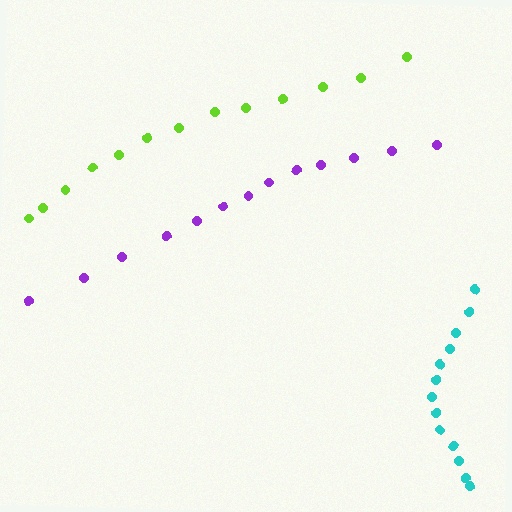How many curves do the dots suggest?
There are 3 distinct paths.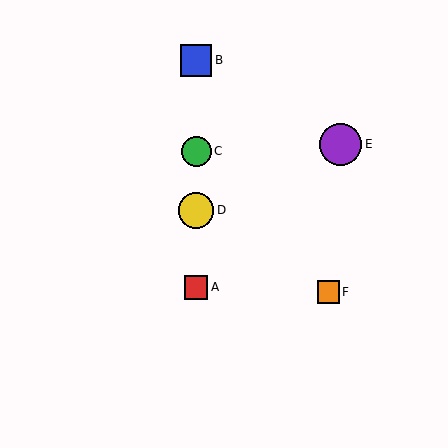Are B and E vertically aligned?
No, B is at x≈196 and E is at x≈340.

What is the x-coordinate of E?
Object E is at x≈340.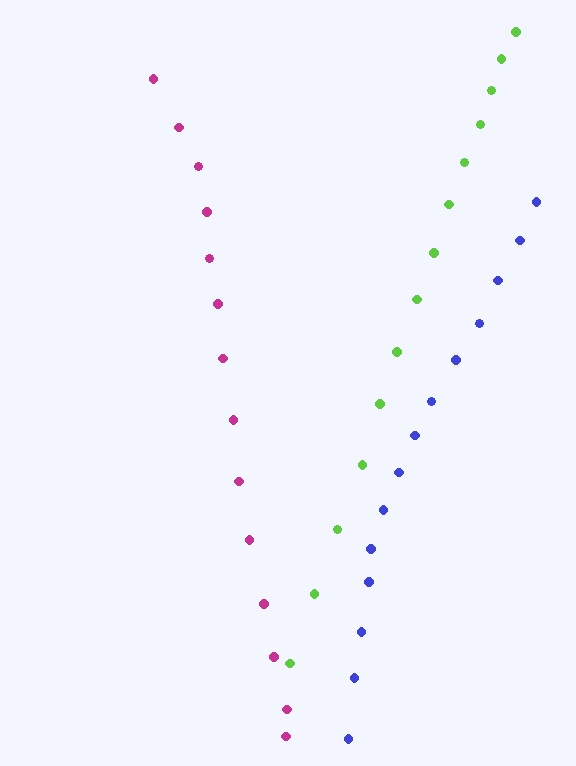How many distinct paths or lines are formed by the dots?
There are 3 distinct paths.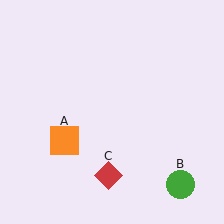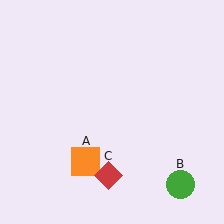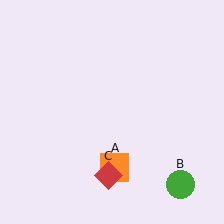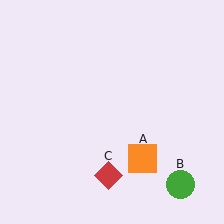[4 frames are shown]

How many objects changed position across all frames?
1 object changed position: orange square (object A).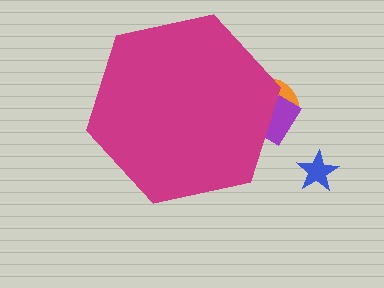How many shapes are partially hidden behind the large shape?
2 shapes are partially hidden.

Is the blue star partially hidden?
No, the blue star is fully visible.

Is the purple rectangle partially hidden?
Yes, the purple rectangle is partially hidden behind the magenta hexagon.